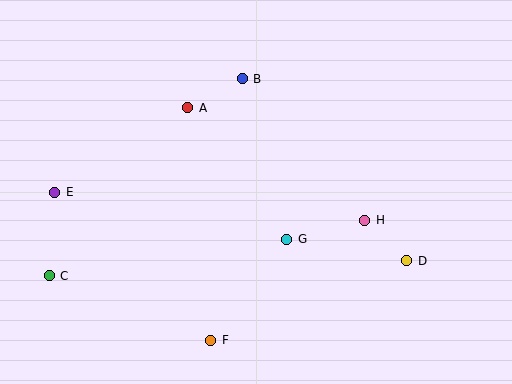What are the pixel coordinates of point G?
Point G is at (287, 239).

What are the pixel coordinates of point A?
Point A is at (188, 108).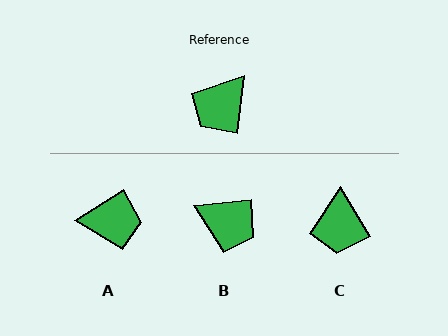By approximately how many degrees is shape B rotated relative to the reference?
Approximately 103 degrees counter-clockwise.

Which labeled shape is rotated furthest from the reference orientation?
A, about 130 degrees away.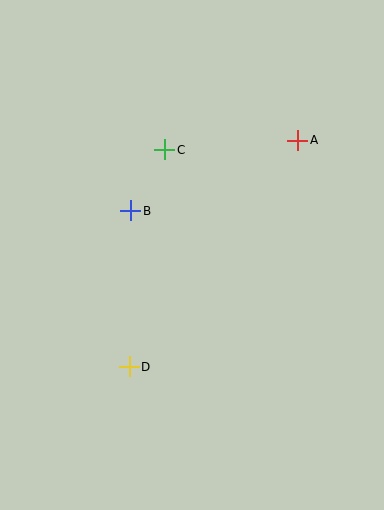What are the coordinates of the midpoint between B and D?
The midpoint between B and D is at (130, 289).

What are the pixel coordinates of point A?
Point A is at (298, 140).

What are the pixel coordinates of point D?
Point D is at (129, 367).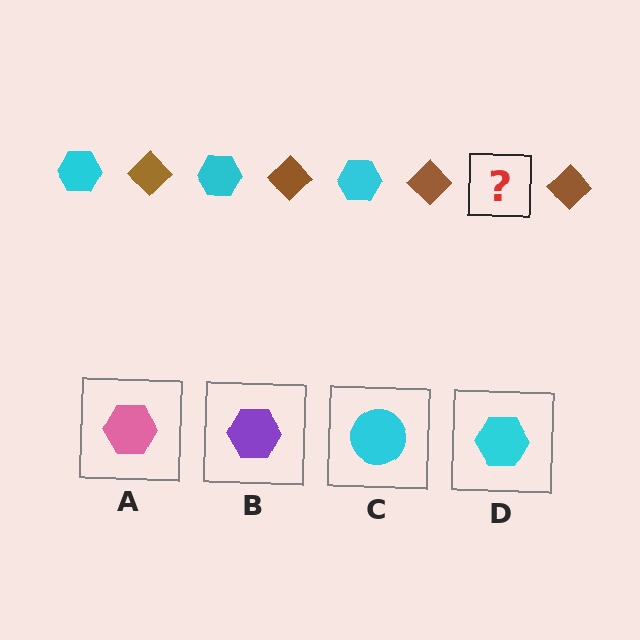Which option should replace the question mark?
Option D.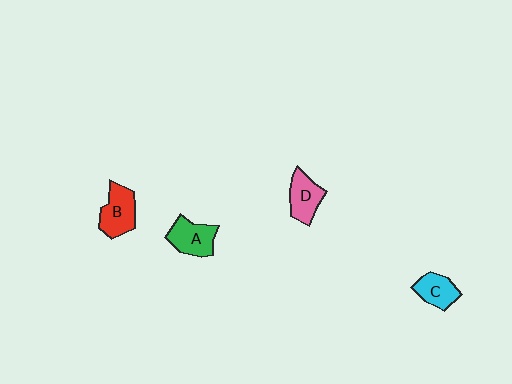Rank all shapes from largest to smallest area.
From largest to smallest: B (red), A (green), D (pink), C (cyan).